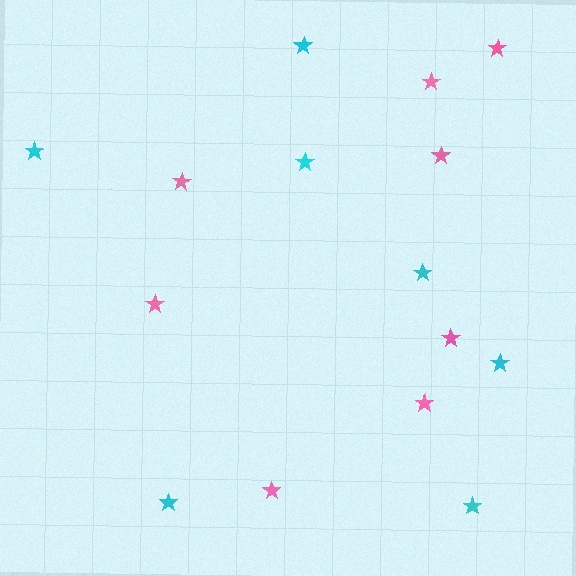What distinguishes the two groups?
There are 2 groups: one group of pink stars (8) and one group of cyan stars (7).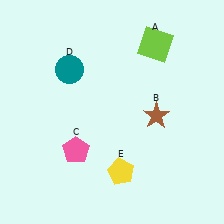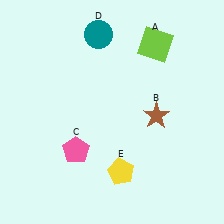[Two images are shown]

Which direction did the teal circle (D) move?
The teal circle (D) moved up.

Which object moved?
The teal circle (D) moved up.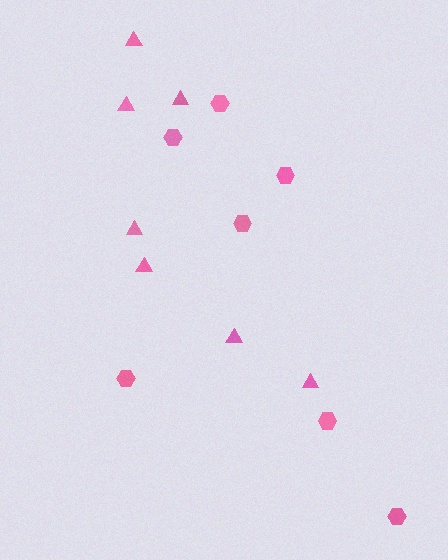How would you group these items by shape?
There are 2 groups: one group of triangles (7) and one group of hexagons (7).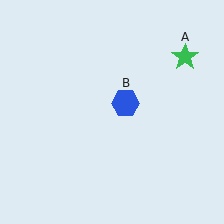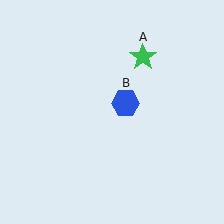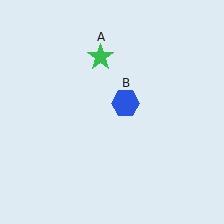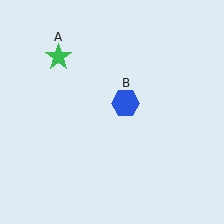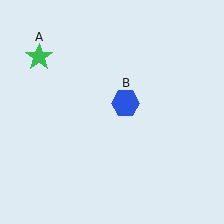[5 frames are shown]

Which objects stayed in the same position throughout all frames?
Blue hexagon (object B) remained stationary.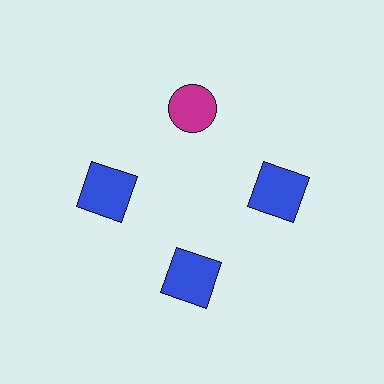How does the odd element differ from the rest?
It differs in both color (magenta instead of blue) and shape (circle instead of square).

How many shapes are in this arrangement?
There are 4 shapes arranged in a ring pattern.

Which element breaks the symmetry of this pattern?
The magenta circle at roughly the 12 o'clock position breaks the symmetry. All other shapes are blue squares.